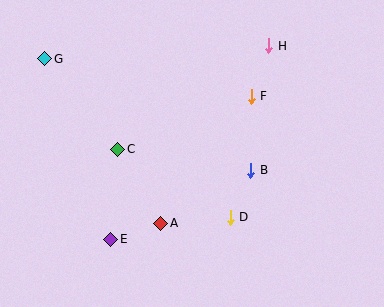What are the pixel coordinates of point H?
Point H is at (269, 46).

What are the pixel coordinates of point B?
Point B is at (251, 170).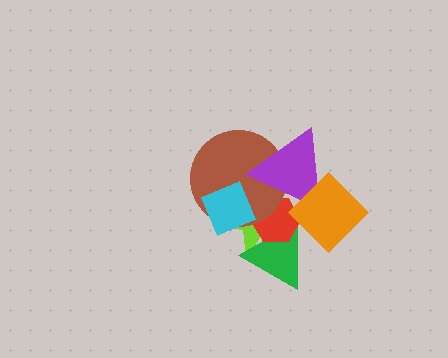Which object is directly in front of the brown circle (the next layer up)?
The purple triangle is directly in front of the brown circle.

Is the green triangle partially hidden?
Yes, it is partially covered by another shape.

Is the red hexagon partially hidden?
Yes, it is partially covered by another shape.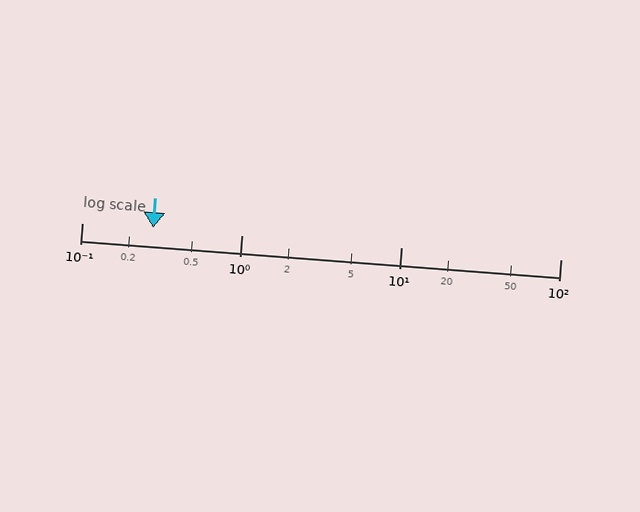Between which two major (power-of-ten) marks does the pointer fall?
The pointer is between 0.1 and 1.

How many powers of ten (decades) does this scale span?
The scale spans 3 decades, from 0.1 to 100.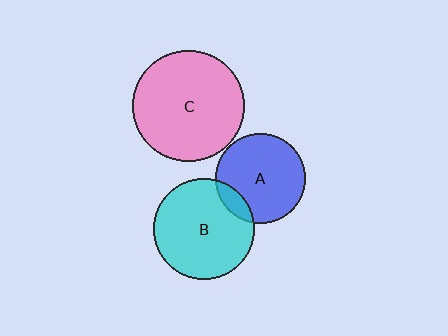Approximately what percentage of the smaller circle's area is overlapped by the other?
Approximately 10%.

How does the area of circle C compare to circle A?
Approximately 1.5 times.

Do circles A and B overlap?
Yes.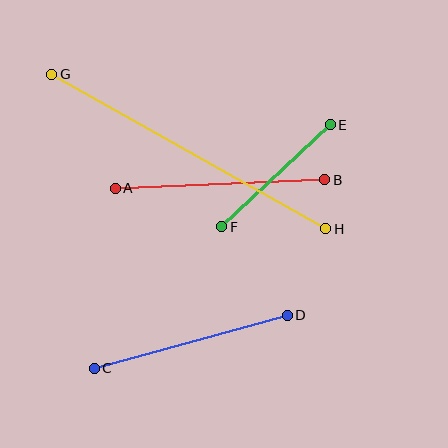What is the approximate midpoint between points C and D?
The midpoint is at approximately (191, 342) pixels.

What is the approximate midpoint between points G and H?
The midpoint is at approximately (189, 151) pixels.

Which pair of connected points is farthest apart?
Points G and H are farthest apart.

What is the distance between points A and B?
The distance is approximately 209 pixels.